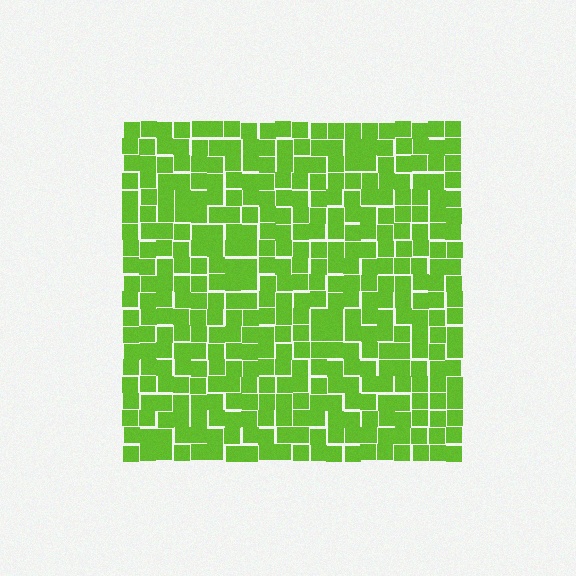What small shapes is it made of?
It is made of small squares.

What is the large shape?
The large shape is a square.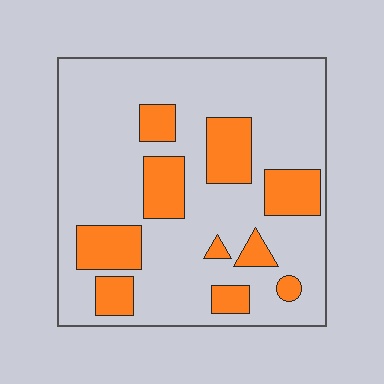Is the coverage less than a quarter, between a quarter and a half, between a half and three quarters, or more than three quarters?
Less than a quarter.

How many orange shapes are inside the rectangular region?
10.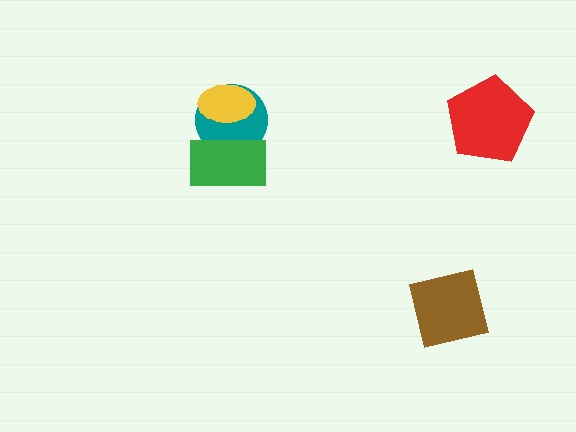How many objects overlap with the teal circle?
2 objects overlap with the teal circle.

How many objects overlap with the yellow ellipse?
1 object overlaps with the yellow ellipse.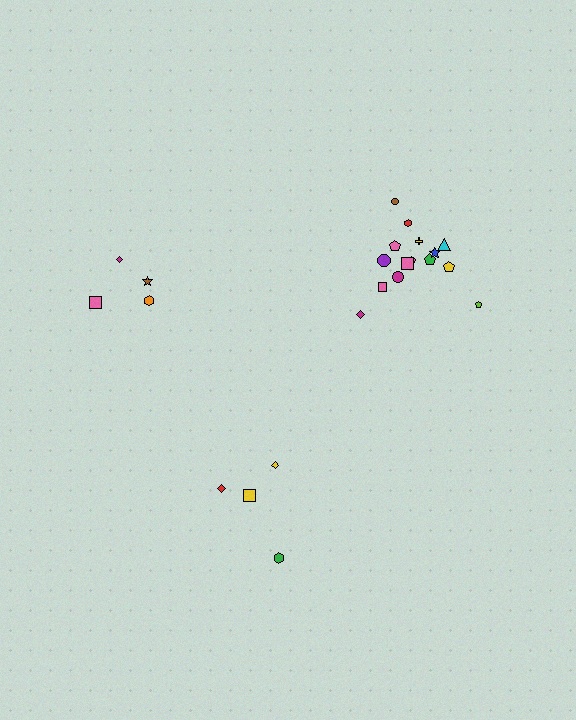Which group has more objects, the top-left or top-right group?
The top-right group.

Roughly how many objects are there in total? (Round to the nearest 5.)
Roughly 25 objects in total.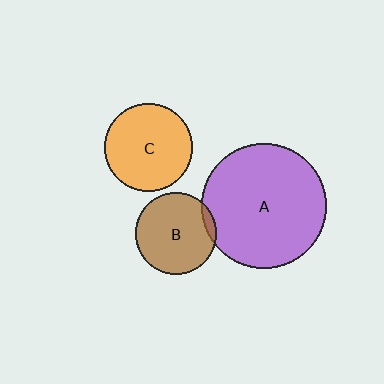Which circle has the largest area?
Circle A (purple).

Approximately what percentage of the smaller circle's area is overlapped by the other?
Approximately 5%.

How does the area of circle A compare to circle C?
Approximately 2.0 times.